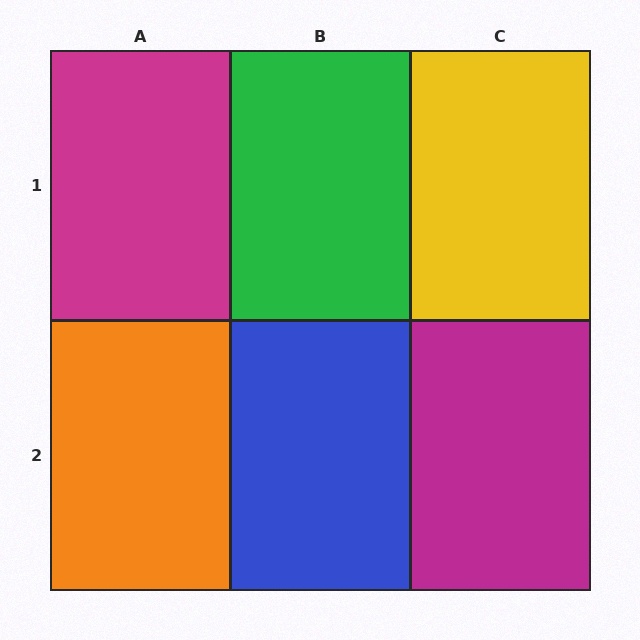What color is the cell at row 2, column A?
Orange.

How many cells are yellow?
1 cell is yellow.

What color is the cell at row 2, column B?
Blue.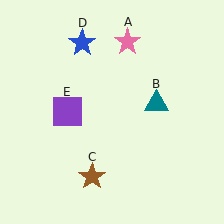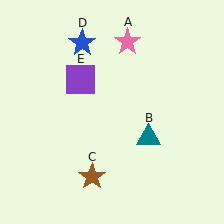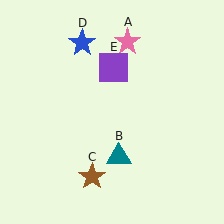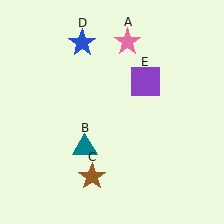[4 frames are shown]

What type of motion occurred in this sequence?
The teal triangle (object B), purple square (object E) rotated clockwise around the center of the scene.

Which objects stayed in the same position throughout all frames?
Pink star (object A) and brown star (object C) and blue star (object D) remained stationary.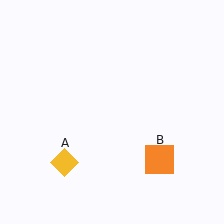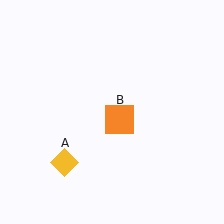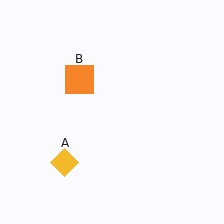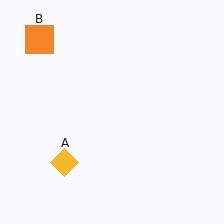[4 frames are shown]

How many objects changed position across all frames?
1 object changed position: orange square (object B).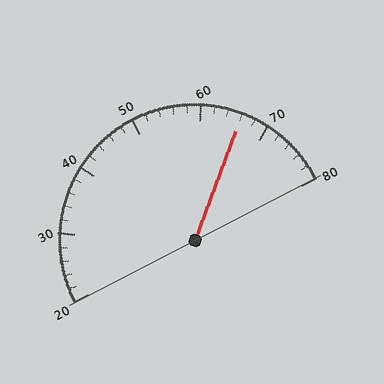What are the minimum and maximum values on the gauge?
The gauge ranges from 20 to 80.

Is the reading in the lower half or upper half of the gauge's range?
The reading is in the upper half of the range (20 to 80).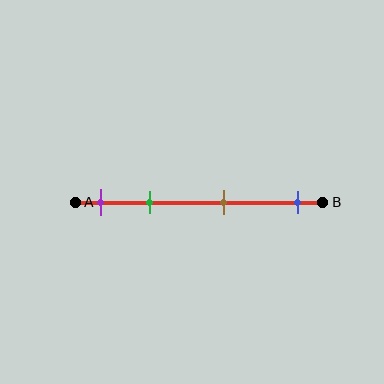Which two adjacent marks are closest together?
The purple and green marks are the closest adjacent pair.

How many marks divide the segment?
There are 4 marks dividing the segment.